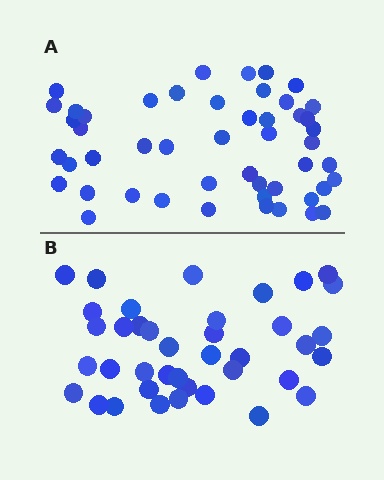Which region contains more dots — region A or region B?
Region A (the top region) has more dots.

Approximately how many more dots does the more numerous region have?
Region A has roughly 10 or so more dots than region B.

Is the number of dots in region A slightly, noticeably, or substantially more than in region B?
Region A has noticeably more, but not dramatically so. The ratio is roughly 1.3 to 1.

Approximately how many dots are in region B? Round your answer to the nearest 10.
About 40 dots. (The exact count is 39, which rounds to 40.)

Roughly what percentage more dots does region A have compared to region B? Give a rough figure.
About 25% more.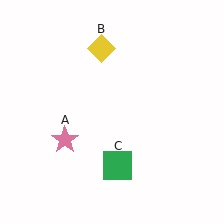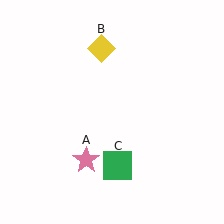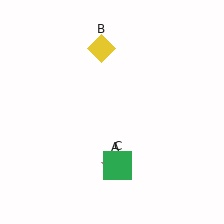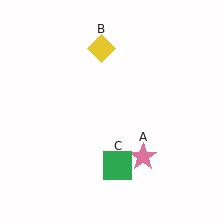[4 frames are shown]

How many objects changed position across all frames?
1 object changed position: pink star (object A).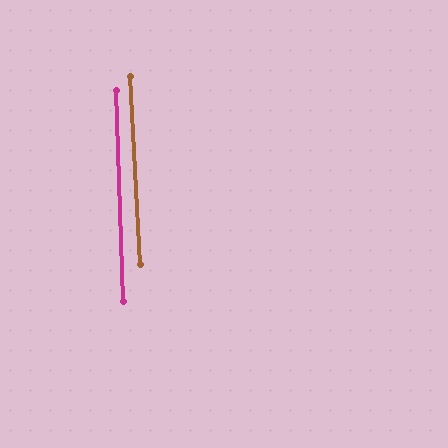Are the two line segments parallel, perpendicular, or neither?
Parallel — their directions differ by only 1.3°.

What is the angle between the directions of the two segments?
Approximately 1 degree.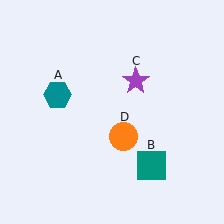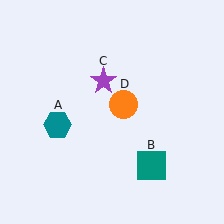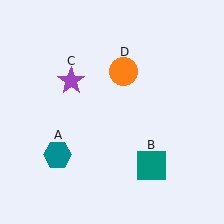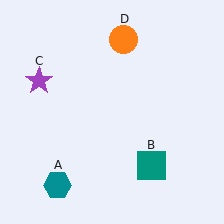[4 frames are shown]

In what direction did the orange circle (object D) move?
The orange circle (object D) moved up.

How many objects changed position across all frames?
3 objects changed position: teal hexagon (object A), purple star (object C), orange circle (object D).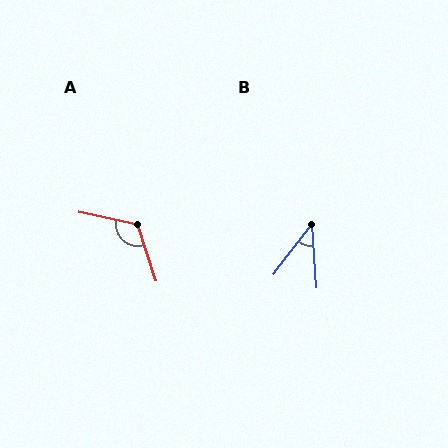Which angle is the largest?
A, at approximately 121 degrees.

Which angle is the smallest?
B, at approximately 41 degrees.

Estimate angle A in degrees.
Approximately 121 degrees.